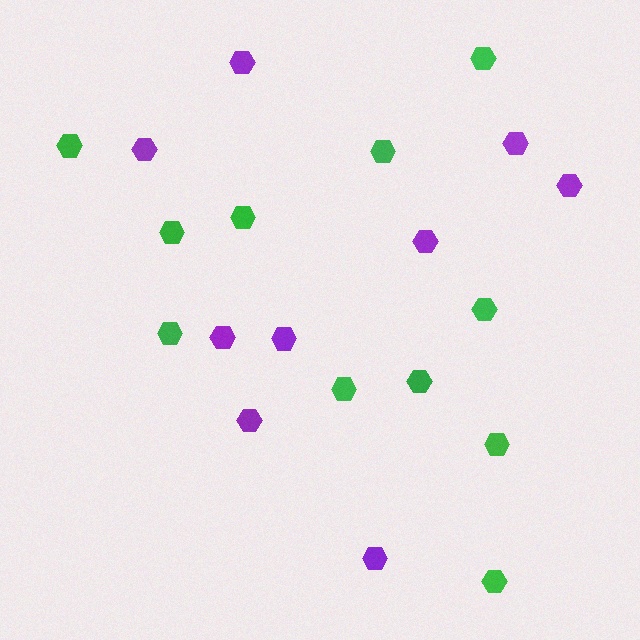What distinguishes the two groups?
There are 2 groups: one group of green hexagons (11) and one group of purple hexagons (9).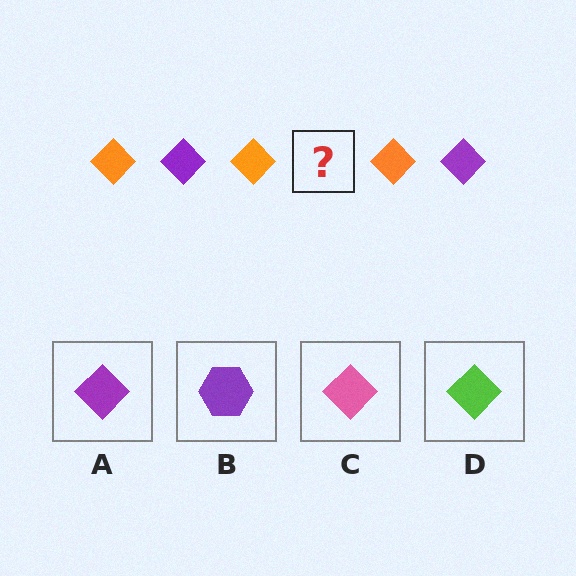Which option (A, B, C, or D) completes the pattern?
A.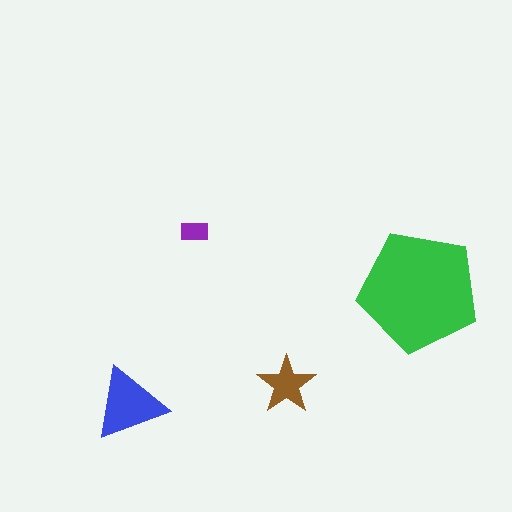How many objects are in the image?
There are 4 objects in the image.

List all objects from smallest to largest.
The purple rectangle, the brown star, the blue triangle, the green pentagon.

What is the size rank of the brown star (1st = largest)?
3rd.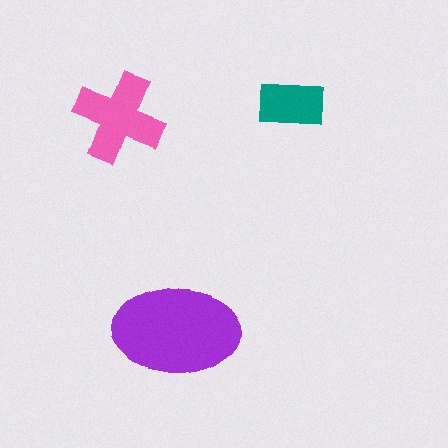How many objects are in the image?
There are 3 objects in the image.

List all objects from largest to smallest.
The purple ellipse, the pink cross, the teal rectangle.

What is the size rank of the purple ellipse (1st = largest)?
1st.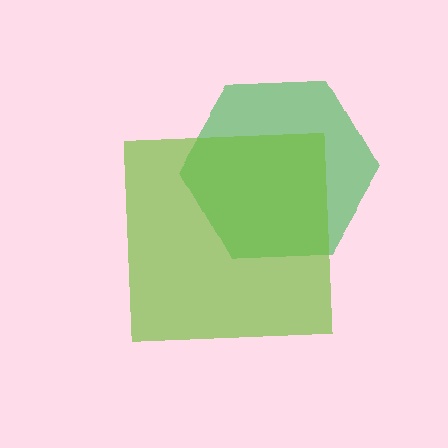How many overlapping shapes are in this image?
There are 2 overlapping shapes in the image.